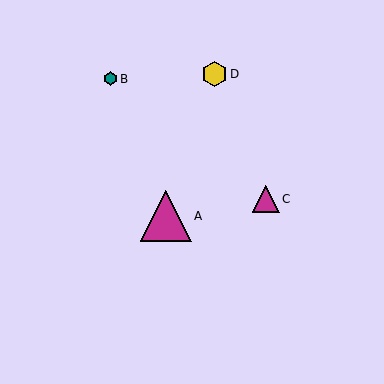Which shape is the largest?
The magenta triangle (labeled A) is the largest.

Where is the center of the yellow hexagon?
The center of the yellow hexagon is at (215, 74).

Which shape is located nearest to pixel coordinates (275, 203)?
The magenta triangle (labeled C) at (266, 199) is nearest to that location.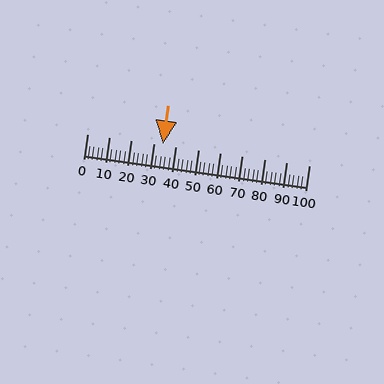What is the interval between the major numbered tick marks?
The major tick marks are spaced 10 units apart.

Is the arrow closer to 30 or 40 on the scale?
The arrow is closer to 30.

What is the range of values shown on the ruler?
The ruler shows values from 0 to 100.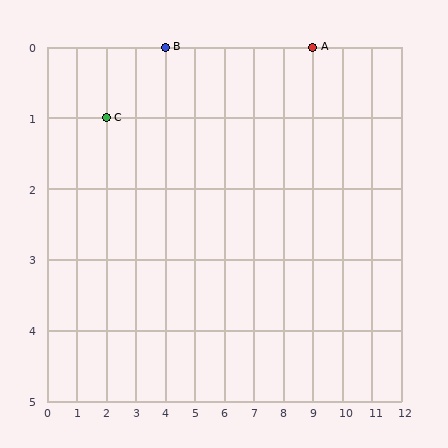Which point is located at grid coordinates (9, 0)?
Point A is at (9, 0).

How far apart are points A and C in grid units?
Points A and C are 7 columns and 1 row apart (about 7.1 grid units diagonally).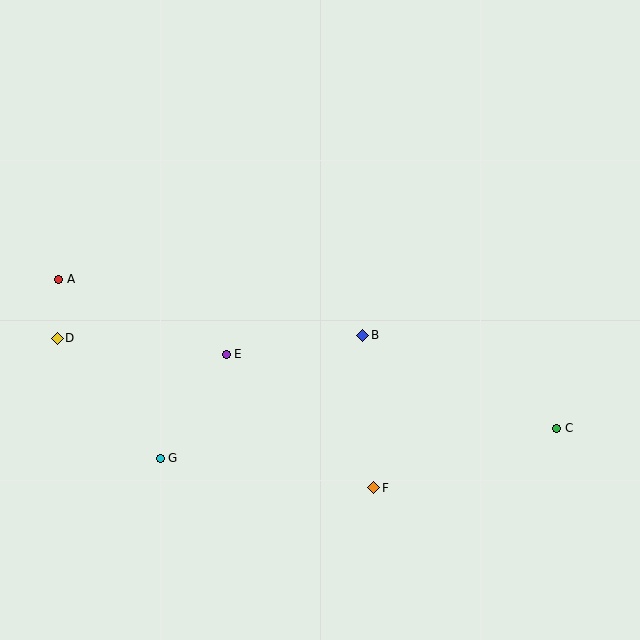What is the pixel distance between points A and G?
The distance between A and G is 206 pixels.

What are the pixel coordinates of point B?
Point B is at (363, 335).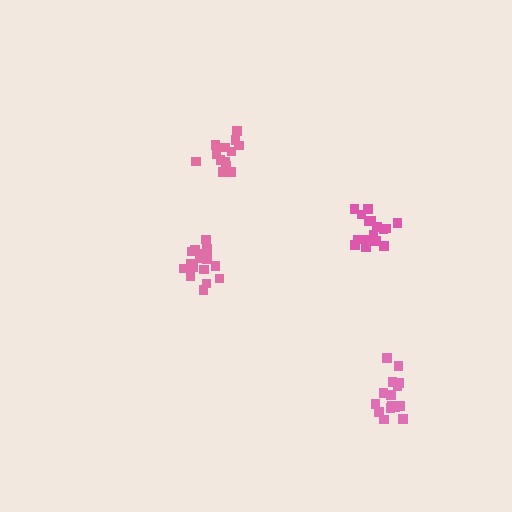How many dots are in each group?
Group 1: 16 dots, Group 2: 15 dots, Group 3: 18 dots, Group 4: 13 dots (62 total).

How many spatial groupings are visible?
There are 4 spatial groupings.